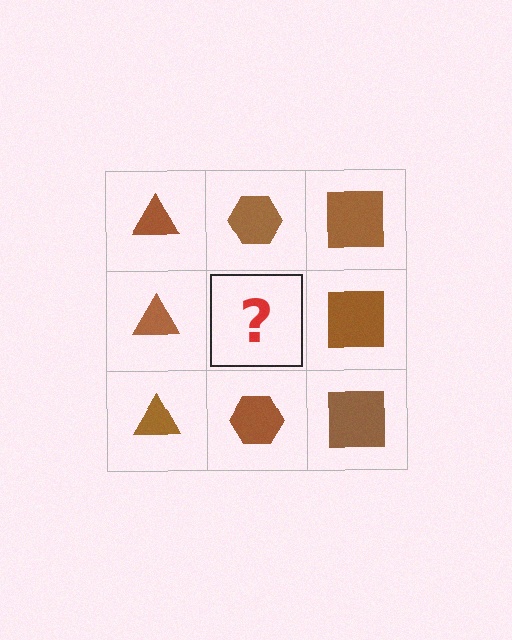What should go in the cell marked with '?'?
The missing cell should contain a brown hexagon.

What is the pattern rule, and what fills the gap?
The rule is that each column has a consistent shape. The gap should be filled with a brown hexagon.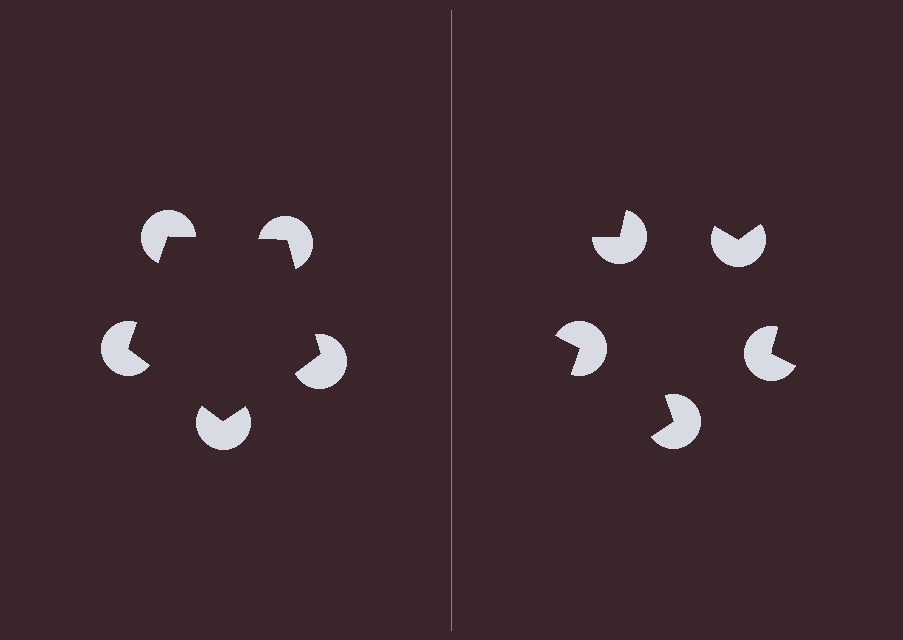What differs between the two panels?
The pac-man discs are positioned identically on both sides; only the wedge orientations differ. On the left they align to a pentagon; on the right they are misaligned.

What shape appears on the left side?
An illusory pentagon.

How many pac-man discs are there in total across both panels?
10 — 5 on each side.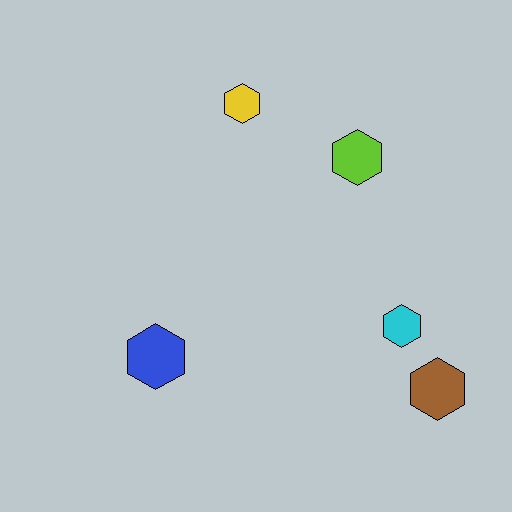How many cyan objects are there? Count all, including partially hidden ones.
There is 1 cyan object.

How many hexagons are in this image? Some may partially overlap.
There are 5 hexagons.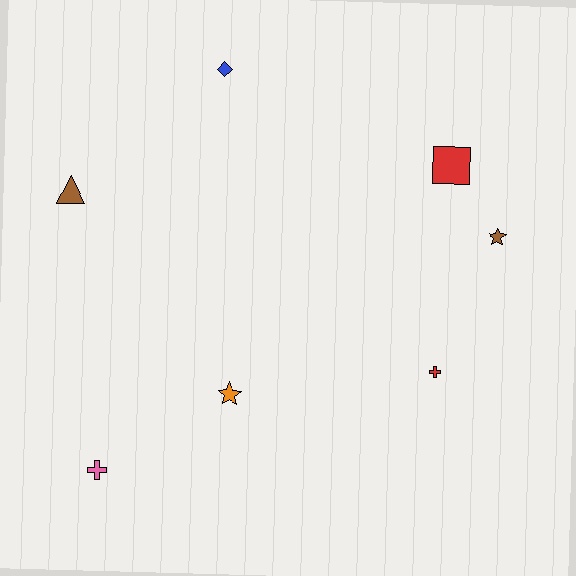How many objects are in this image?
There are 7 objects.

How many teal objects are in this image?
There are no teal objects.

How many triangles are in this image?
There is 1 triangle.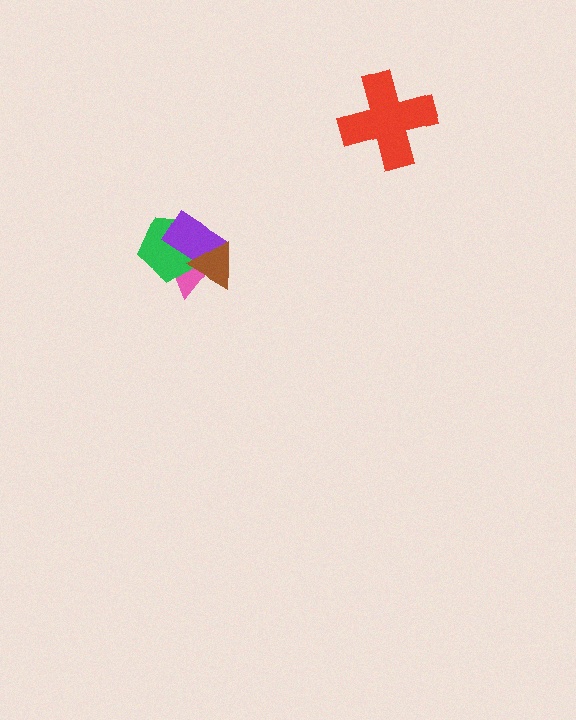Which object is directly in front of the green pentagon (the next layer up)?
The purple rectangle is directly in front of the green pentagon.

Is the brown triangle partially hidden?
No, no other shape covers it.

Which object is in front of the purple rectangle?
The brown triangle is in front of the purple rectangle.